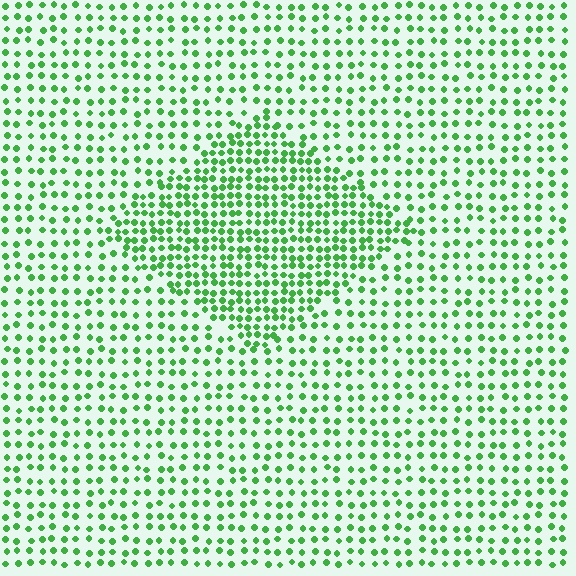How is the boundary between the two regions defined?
The boundary is defined by a change in element density (approximately 1.8x ratio). All elements are the same color, size, and shape.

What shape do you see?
I see a diamond.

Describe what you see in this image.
The image contains small green elements arranged at two different densities. A diamond-shaped region is visible where the elements are more densely packed than the surrounding area.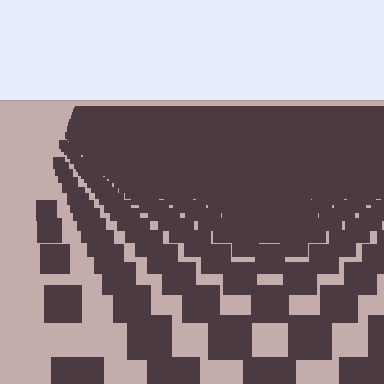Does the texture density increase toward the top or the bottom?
Density increases toward the top.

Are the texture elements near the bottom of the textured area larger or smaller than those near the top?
Larger. Near the bottom, elements are closer to the viewer and appear at a bigger on-screen size.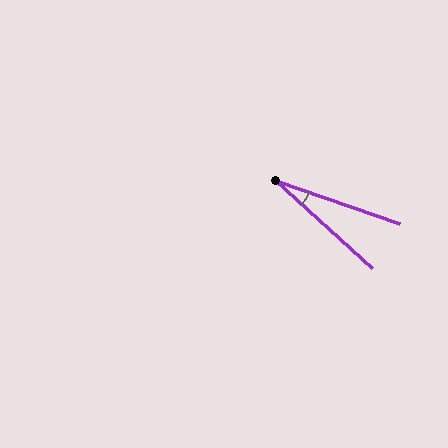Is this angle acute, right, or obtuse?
It is acute.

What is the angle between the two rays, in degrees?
Approximately 23 degrees.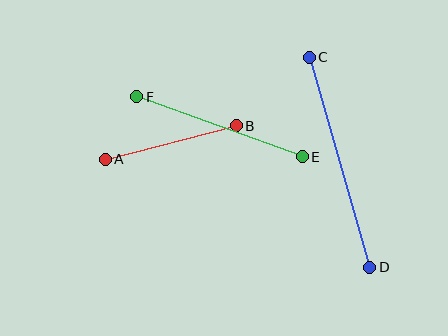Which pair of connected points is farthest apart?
Points C and D are farthest apart.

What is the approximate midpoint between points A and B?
The midpoint is at approximately (171, 142) pixels.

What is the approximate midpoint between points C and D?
The midpoint is at approximately (339, 162) pixels.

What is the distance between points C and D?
The distance is approximately 218 pixels.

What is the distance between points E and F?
The distance is approximately 176 pixels.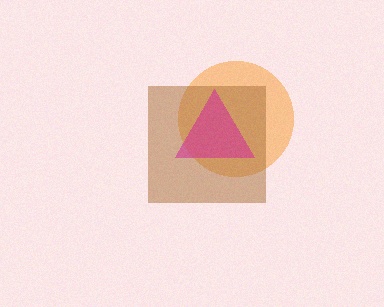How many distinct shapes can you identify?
There are 3 distinct shapes: an orange circle, a brown square, a magenta triangle.